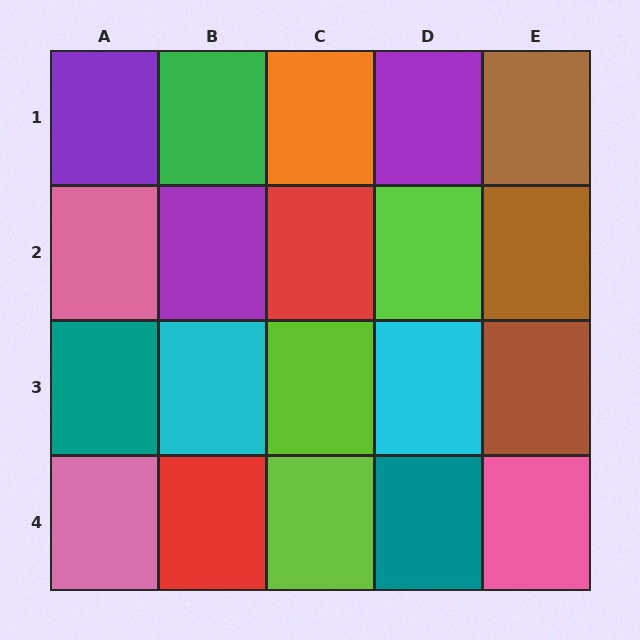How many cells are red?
2 cells are red.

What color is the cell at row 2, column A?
Pink.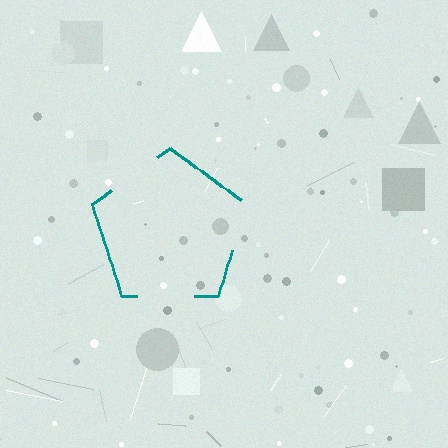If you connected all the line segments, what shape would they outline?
They would outline a pentagon.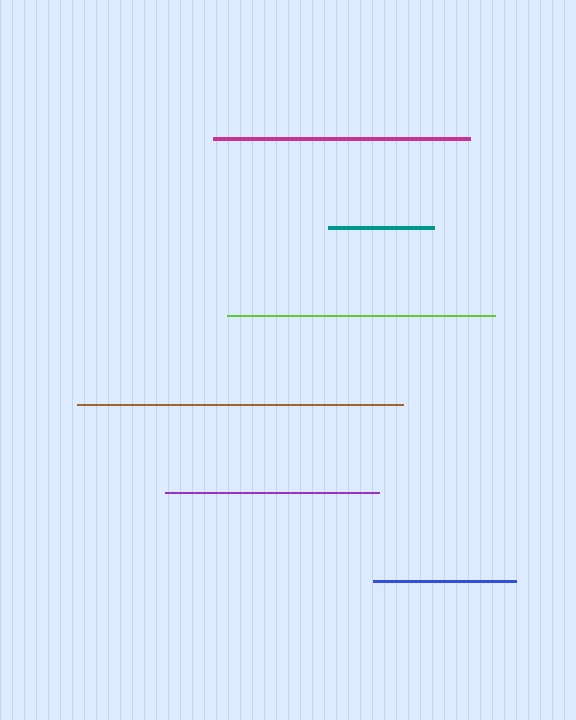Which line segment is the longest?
The brown line is the longest at approximately 326 pixels.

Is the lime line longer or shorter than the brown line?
The brown line is longer than the lime line.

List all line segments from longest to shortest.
From longest to shortest: brown, lime, magenta, purple, blue, teal.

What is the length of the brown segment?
The brown segment is approximately 326 pixels long.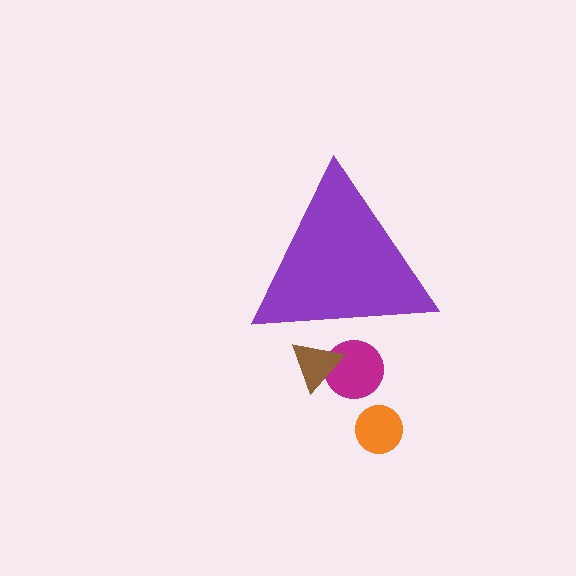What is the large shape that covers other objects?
A purple triangle.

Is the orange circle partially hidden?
No, the orange circle is fully visible.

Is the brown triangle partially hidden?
Yes, the brown triangle is partially hidden behind the purple triangle.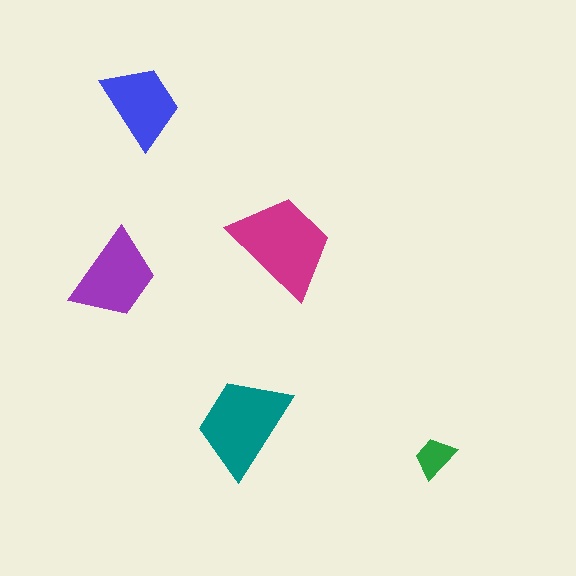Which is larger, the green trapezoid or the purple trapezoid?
The purple one.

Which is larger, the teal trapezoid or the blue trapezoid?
The teal one.